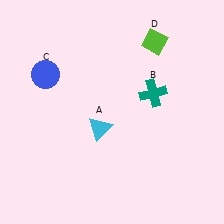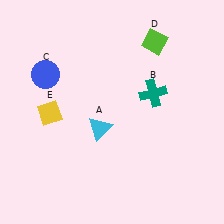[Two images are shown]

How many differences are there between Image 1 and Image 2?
There is 1 difference between the two images.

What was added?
A yellow diamond (E) was added in Image 2.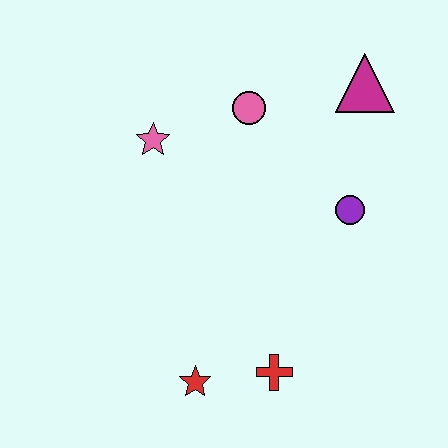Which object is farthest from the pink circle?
The red star is farthest from the pink circle.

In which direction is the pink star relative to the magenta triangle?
The pink star is to the left of the magenta triangle.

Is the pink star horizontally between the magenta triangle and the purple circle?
No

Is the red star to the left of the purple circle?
Yes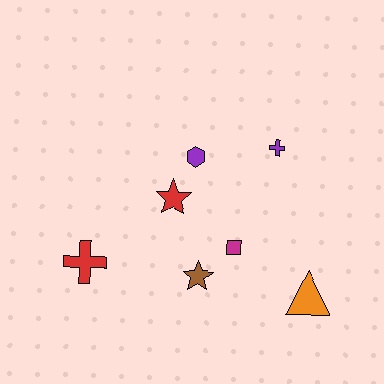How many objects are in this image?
There are 7 objects.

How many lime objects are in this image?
There are no lime objects.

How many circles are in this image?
There are no circles.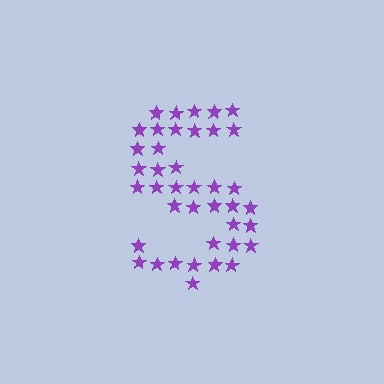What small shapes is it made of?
It is made of small stars.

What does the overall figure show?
The overall figure shows the letter S.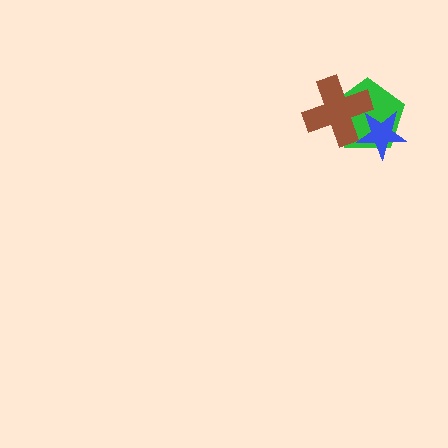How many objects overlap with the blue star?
2 objects overlap with the blue star.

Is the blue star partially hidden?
No, no other shape covers it.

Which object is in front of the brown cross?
The blue star is in front of the brown cross.